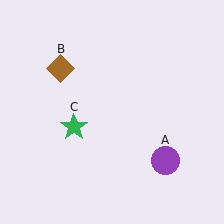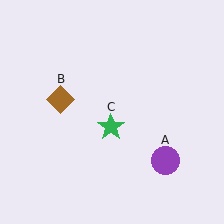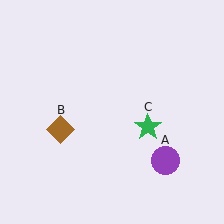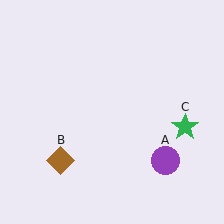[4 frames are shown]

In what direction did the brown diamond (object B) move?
The brown diamond (object B) moved down.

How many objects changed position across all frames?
2 objects changed position: brown diamond (object B), green star (object C).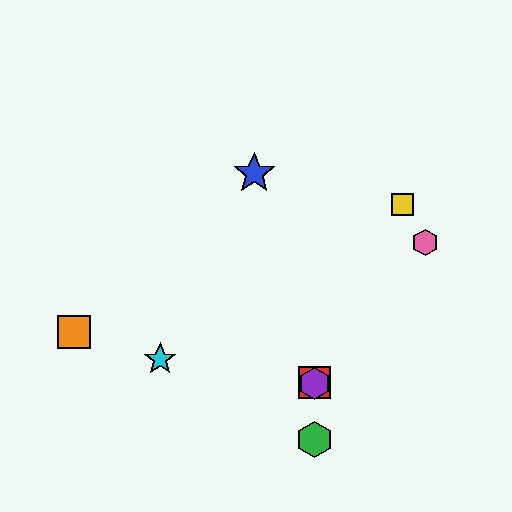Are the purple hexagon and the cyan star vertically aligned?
No, the purple hexagon is at x≈315 and the cyan star is at x≈160.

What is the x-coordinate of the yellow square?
The yellow square is at x≈403.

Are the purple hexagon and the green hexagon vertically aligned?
Yes, both are at x≈315.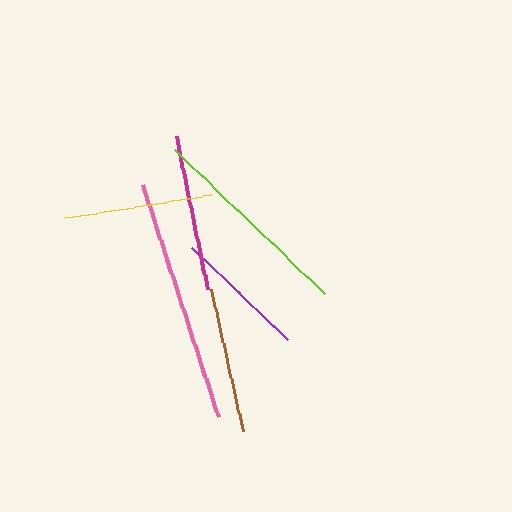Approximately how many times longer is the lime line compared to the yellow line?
The lime line is approximately 1.4 times the length of the yellow line.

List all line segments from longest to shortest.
From longest to shortest: pink, lime, magenta, yellow, brown, purple.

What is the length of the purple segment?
The purple segment is approximately 133 pixels long.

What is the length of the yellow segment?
The yellow segment is approximately 149 pixels long.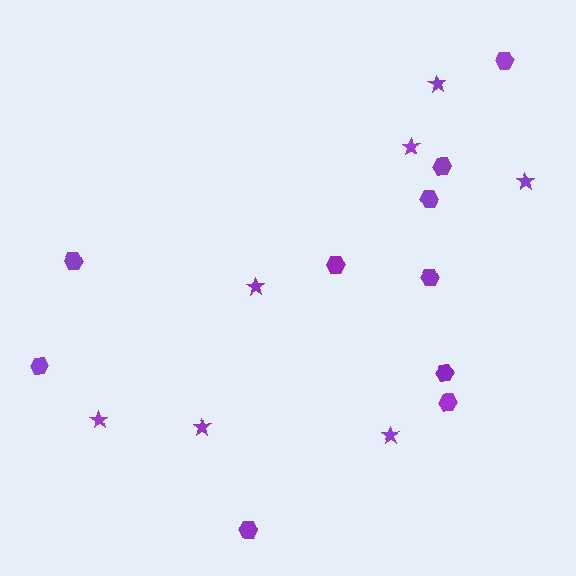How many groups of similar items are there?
There are 2 groups: one group of stars (7) and one group of hexagons (10).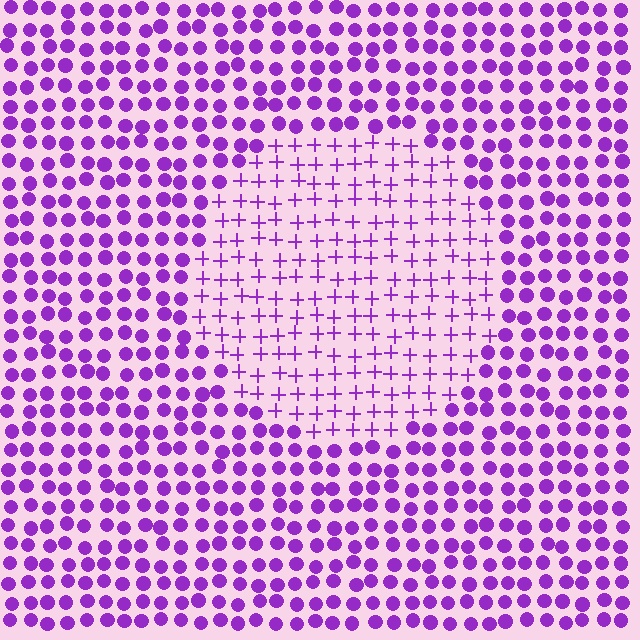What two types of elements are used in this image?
The image uses plus signs inside the circle region and circles outside it.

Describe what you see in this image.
The image is filled with small purple elements arranged in a uniform grid. A circle-shaped region contains plus signs, while the surrounding area contains circles. The boundary is defined purely by the change in element shape.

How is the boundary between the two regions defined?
The boundary is defined by a change in element shape: plus signs inside vs. circles outside. All elements share the same color and spacing.